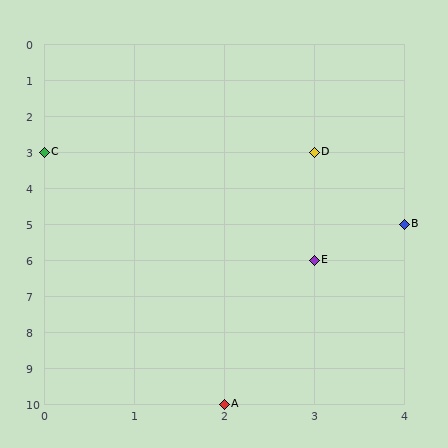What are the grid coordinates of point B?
Point B is at grid coordinates (4, 5).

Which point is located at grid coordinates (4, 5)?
Point B is at (4, 5).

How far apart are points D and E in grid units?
Points D and E are 3 rows apart.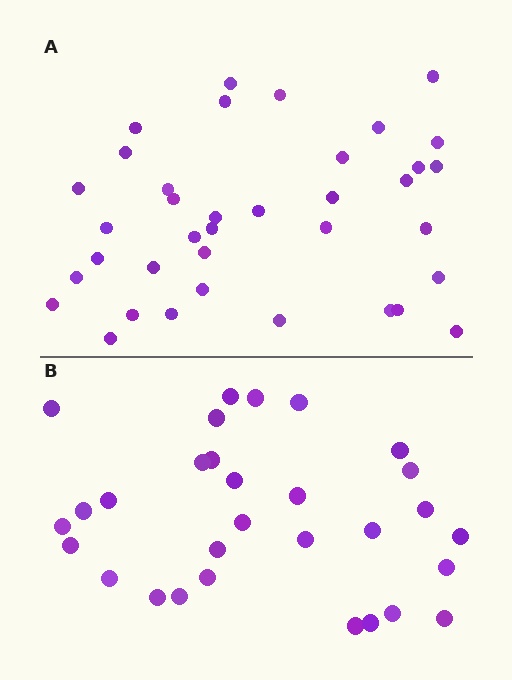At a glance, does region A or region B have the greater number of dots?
Region A (the top region) has more dots.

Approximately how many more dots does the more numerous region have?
Region A has roughly 8 or so more dots than region B.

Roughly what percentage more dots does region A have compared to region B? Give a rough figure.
About 25% more.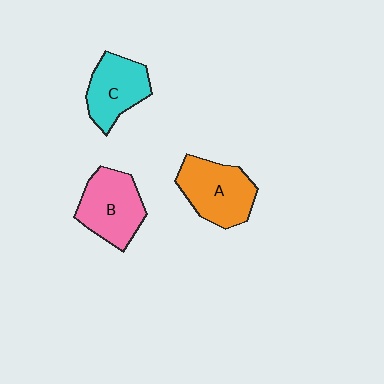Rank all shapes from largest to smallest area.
From largest to smallest: A (orange), B (pink), C (cyan).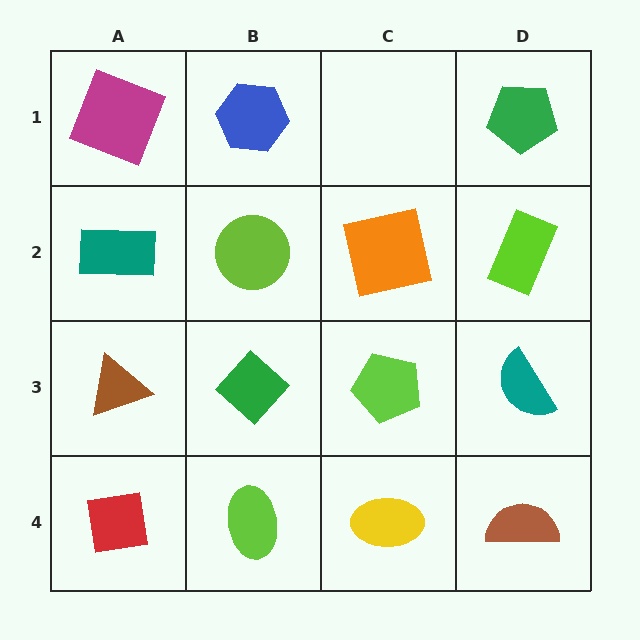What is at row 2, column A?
A teal rectangle.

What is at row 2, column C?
An orange square.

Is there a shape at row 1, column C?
No, that cell is empty.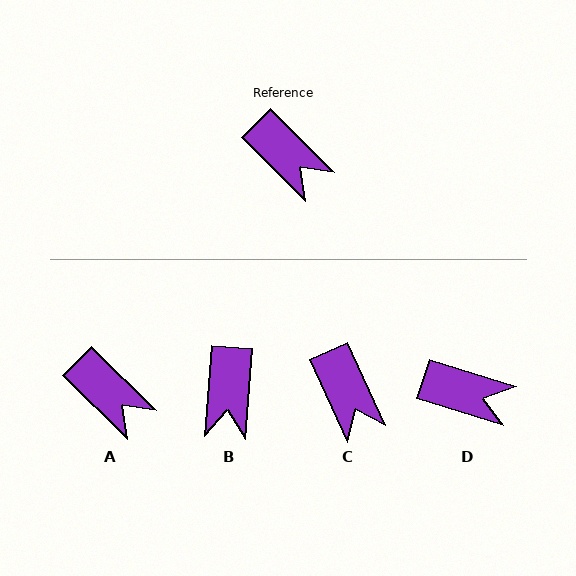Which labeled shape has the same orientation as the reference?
A.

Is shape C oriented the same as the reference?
No, it is off by about 21 degrees.